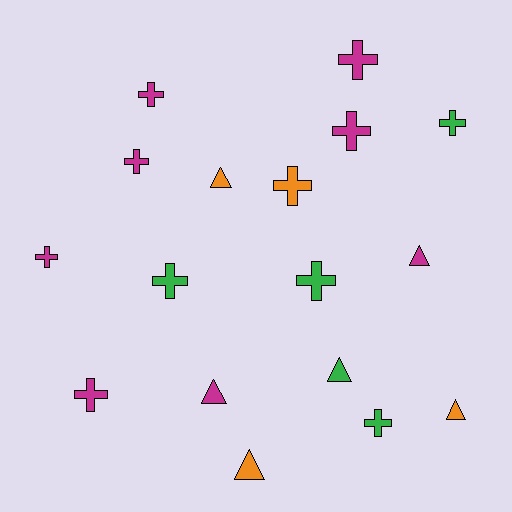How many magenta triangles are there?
There are 2 magenta triangles.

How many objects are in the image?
There are 17 objects.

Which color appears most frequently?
Magenta, with 8 objects.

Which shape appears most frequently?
Cross, with 11 objects.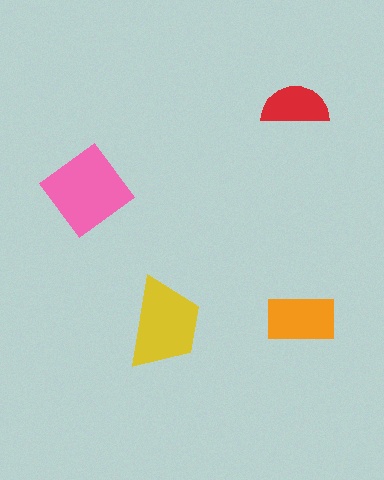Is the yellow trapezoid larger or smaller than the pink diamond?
Smaller.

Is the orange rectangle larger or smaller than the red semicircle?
Larger.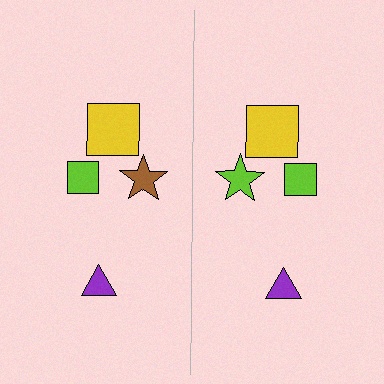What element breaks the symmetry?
The lime star on the right side breaks the symmetry — its mirror counterpart is brown.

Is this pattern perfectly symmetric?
No, the pattern is not perfectly symmetric. The lime star on the right side breaks the symmetry — its mirror counterpart is brown.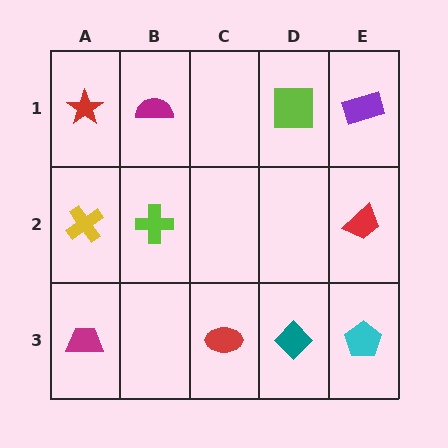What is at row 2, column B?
A lime cross.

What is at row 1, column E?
A purple rectangle.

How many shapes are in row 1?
4 shapes.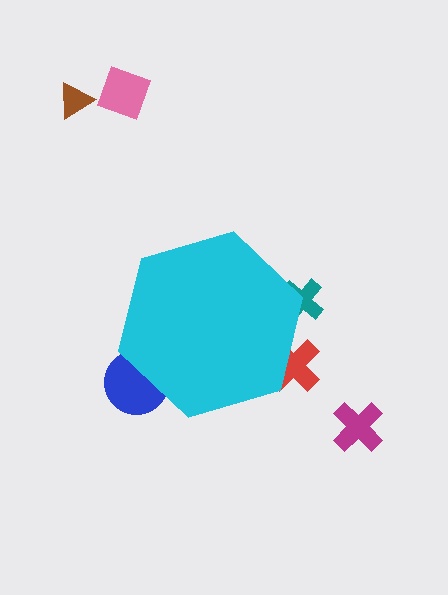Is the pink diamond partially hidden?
No, the pink diamond is fully visible.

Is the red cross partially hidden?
Yes, the red cross is partially hidden behind the cyan hexagon.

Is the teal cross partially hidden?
Yes, the teal cross is partially hidden behind the cyan hexagon.